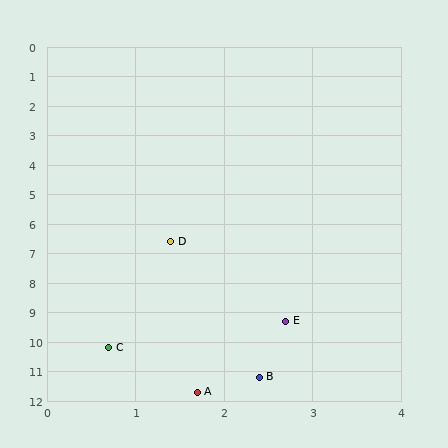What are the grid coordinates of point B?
Point B is at approximately (2.4, 11.2).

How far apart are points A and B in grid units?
Points A and B are about 0.9 grid units apart.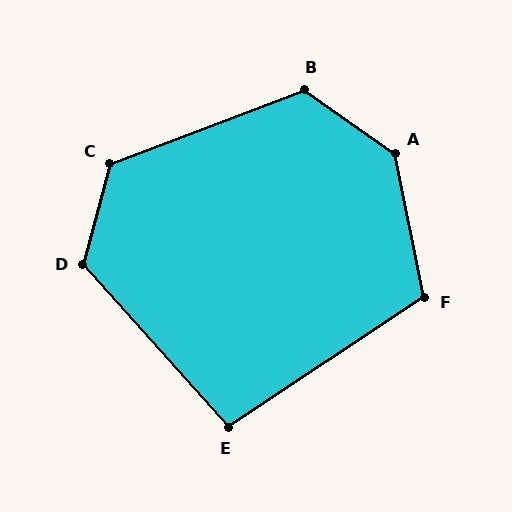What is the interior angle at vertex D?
Approximately 123 degrees (obtuse).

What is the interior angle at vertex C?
Approximately 125 degrees (obtuse).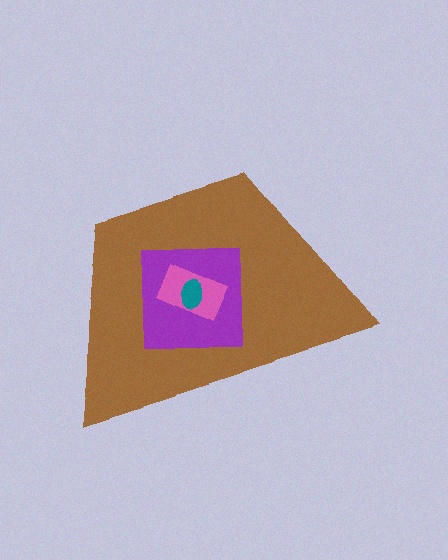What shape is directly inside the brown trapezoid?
The purple square.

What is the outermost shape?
The brown trapezoid.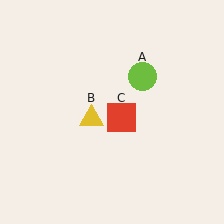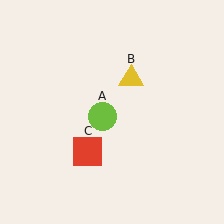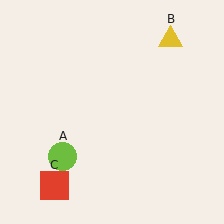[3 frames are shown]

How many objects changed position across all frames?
3 objects changed position: lime circle (object A), yellow triangle (object B), red square (object C).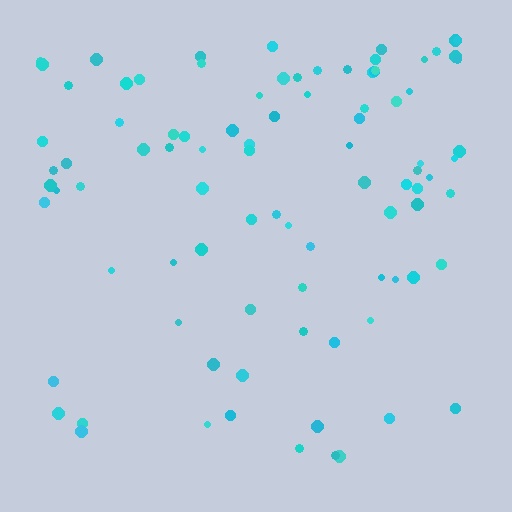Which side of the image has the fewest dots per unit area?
The bottom.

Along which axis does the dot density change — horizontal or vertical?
Vertical.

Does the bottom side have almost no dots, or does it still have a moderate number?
Still a moderate number, just noticeably fewer than the top.